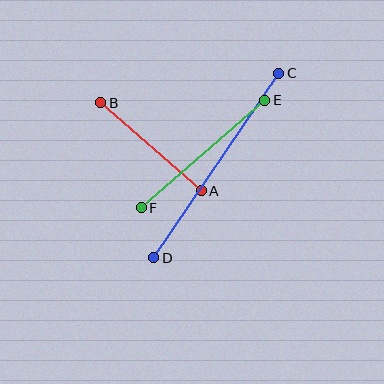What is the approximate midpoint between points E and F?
The midpoint is at approximately (203, 154) pixels.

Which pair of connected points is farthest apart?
Points C and D are farthest apart.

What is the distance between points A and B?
The distance is approximately 133 pixels.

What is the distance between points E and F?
The distance is approximately 164 pixels.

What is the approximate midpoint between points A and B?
The midpoint is at approximately (151, 147) pixels.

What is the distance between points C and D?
The distance is approximately 223 pixels.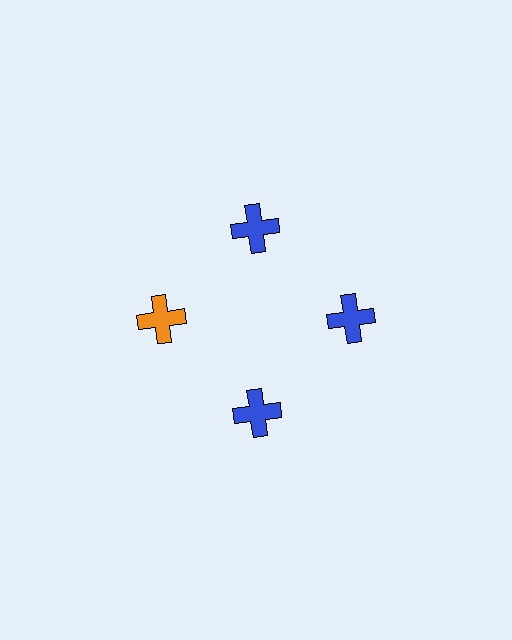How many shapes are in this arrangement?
There are 4 shapes arranged in a ring pattern.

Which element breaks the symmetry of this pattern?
The orange cross at roughly the 9 o'clock position breaks the symmetry. All other shapes are blue crosses.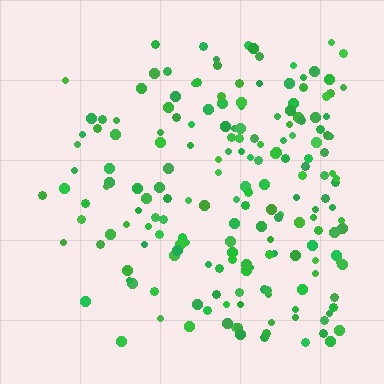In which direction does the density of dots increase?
From left to right, with the right side densest.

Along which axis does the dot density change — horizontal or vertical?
Horizontal.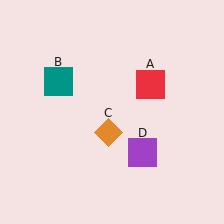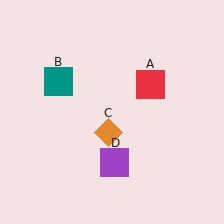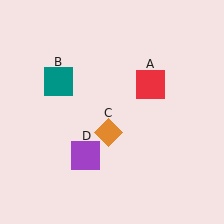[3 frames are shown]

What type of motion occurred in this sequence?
The purple square (object D) rotated clockwise around the center of the scene.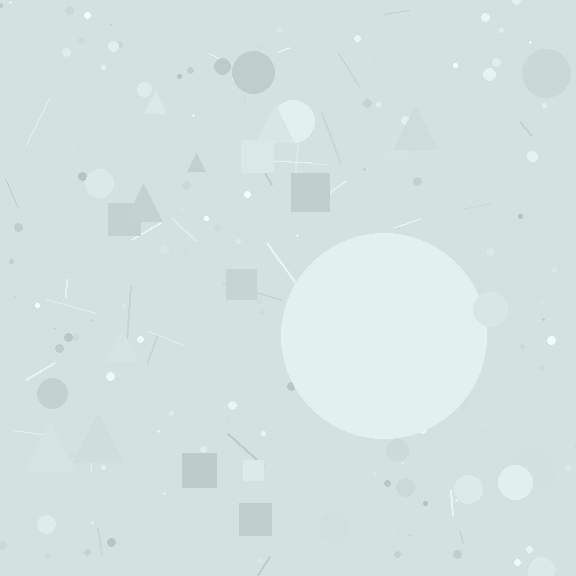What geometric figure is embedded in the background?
A circle is embedded in the background.